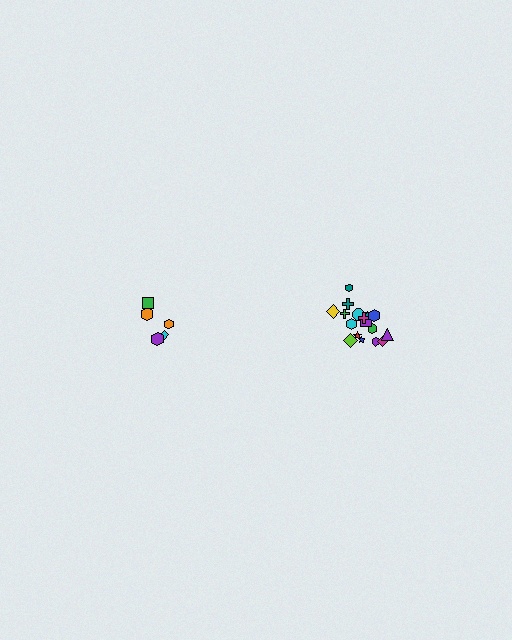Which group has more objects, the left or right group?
The right group.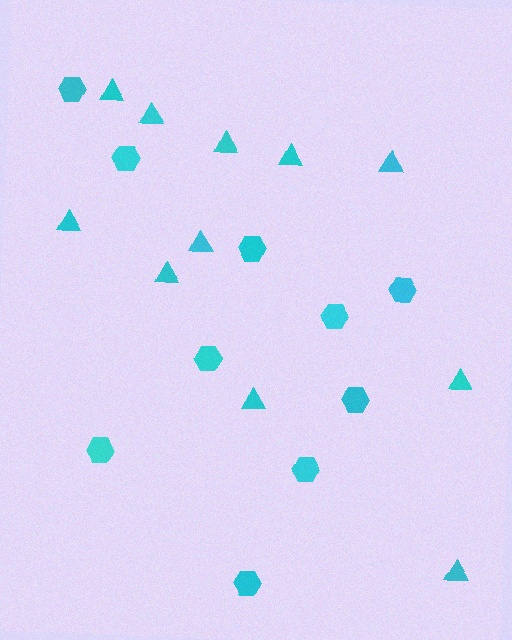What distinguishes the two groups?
There are 2 groups: one group of hexagons (10) and one group of triangles (11).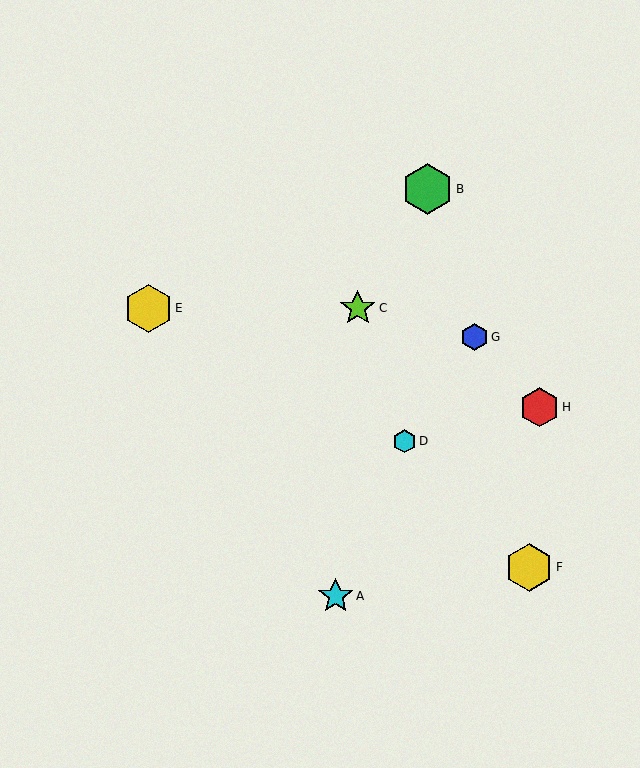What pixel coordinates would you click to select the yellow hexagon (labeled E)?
Click at (148, 308) to select the yellow hexagon E.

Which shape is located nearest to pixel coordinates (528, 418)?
The red hexagon (labeled H) at (539, 407) is nearest to that location.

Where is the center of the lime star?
The center of the lime star is at (358, 308).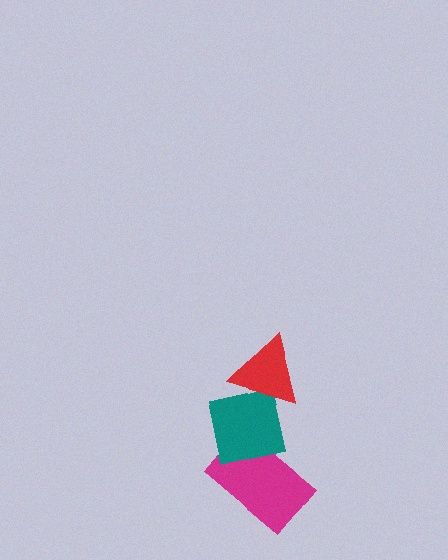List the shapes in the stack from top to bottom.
From top to bottom: the red triangle, the teal square, the magenta rectangle.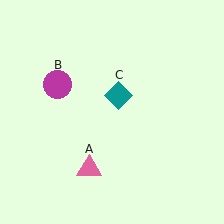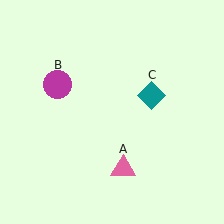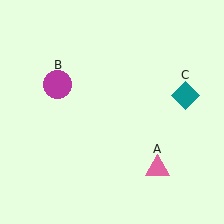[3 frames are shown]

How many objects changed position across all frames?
2 objects changed position: pink triangle (object A), teal diamond (object C).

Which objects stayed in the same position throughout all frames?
Magenta circle (object B) remained stationary.